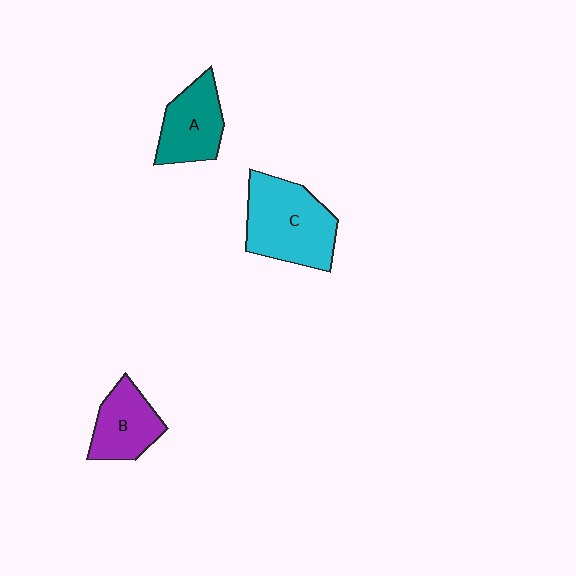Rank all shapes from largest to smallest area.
From largest to smallest: C (cyan), A (teal), B (purple).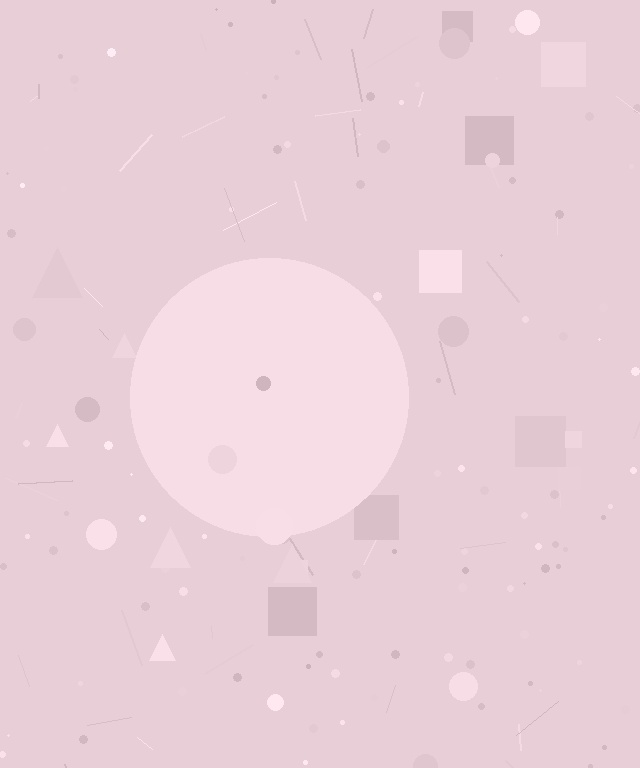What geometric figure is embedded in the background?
A circle is embedded in the background.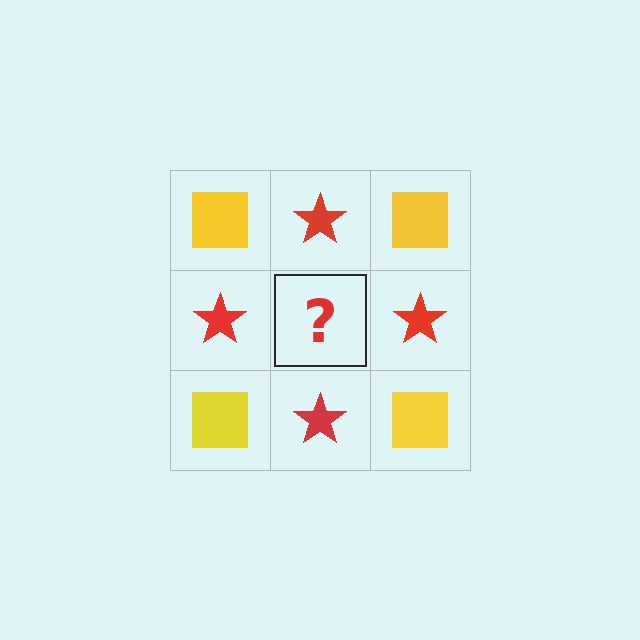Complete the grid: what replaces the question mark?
The question mark should be replaced with a yellow square.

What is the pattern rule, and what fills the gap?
The rule is that it alternates yellow square and red star in a checkerboard pattern. The gap should be filled with a yellow square.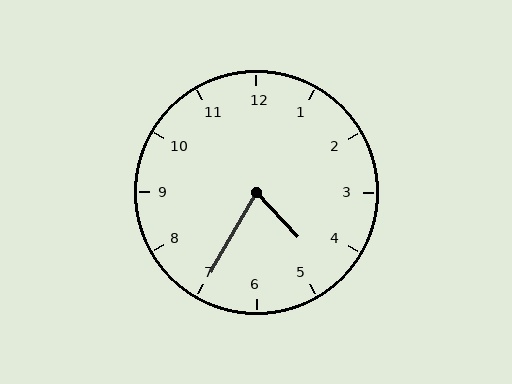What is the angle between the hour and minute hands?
Approximately 72 degrees.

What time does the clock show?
4:35.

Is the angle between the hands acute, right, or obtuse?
It is acute.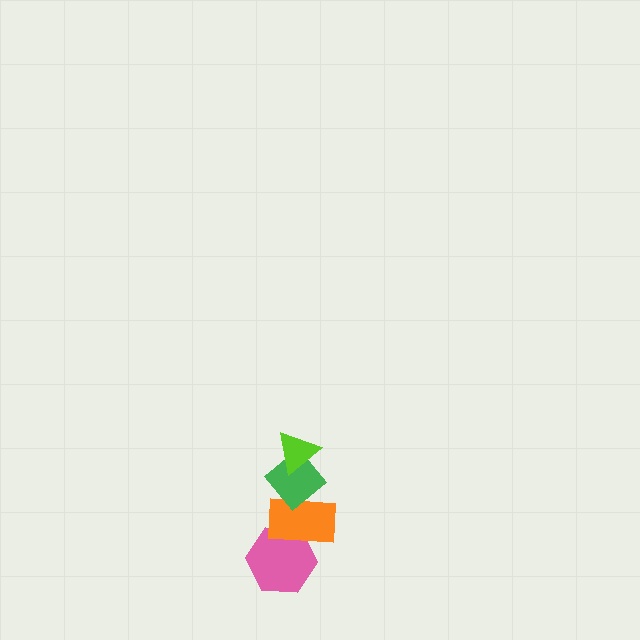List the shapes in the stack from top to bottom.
From top to bottom: the lime triangle, the green diamond, the orange rectangle, the pink hexagon.